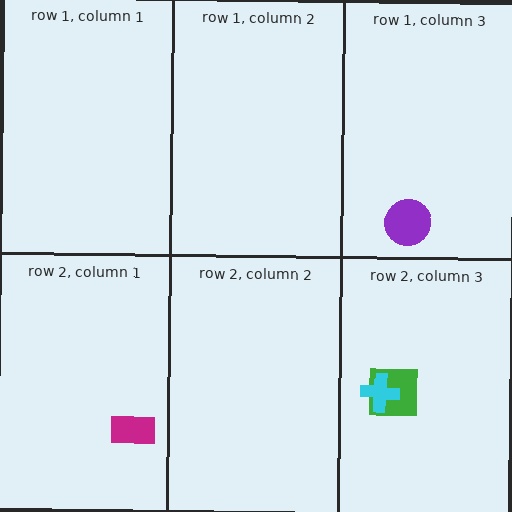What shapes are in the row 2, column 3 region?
The green square, the cyan cross.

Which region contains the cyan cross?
The row 2, column 3 region.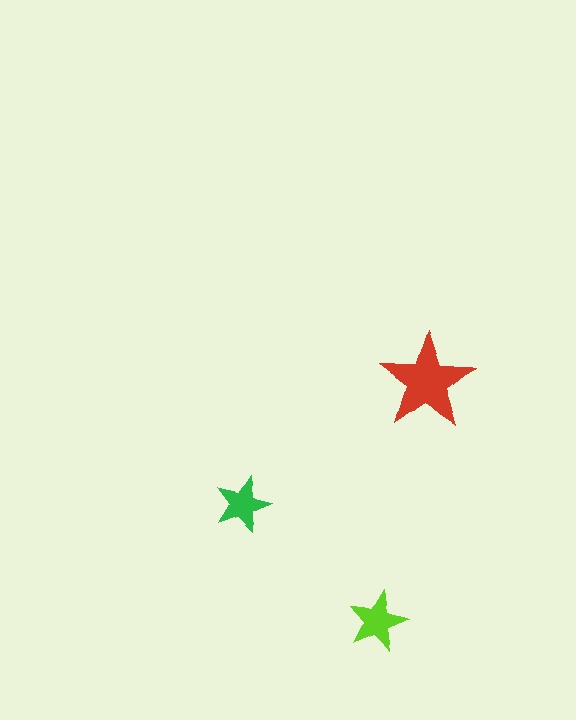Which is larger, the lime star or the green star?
The lime one.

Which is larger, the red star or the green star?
The red one.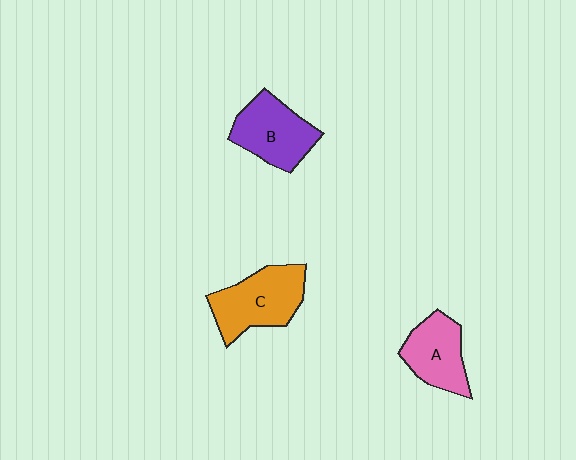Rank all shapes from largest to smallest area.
From largest to smallest: C (orange), B (purple), A (pink).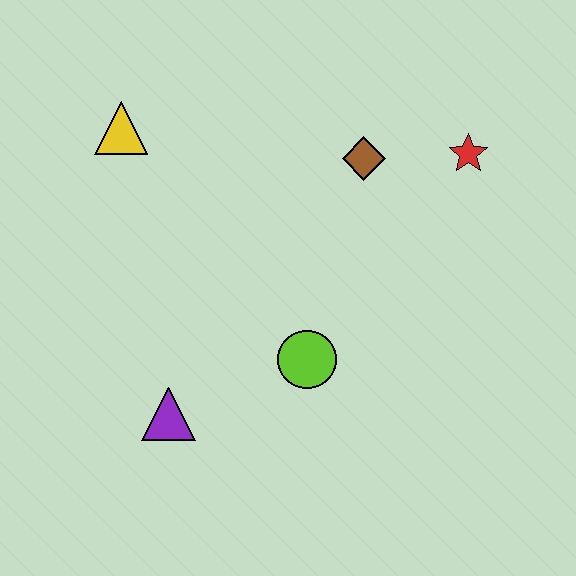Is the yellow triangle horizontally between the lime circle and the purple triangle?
No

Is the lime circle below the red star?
Yes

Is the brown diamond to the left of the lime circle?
No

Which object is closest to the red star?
The brown diamond is closest to the red star.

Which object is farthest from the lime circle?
The yellow triangle is farthest from the lime circle.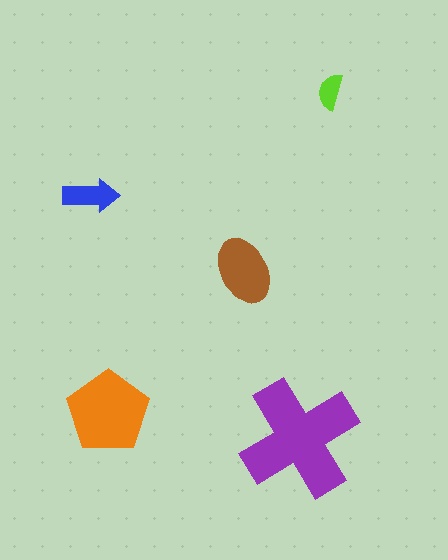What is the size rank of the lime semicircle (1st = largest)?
5th.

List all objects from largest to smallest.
The purple cross, the orange pentagon, the brown ellipse, the blue arrow, the lime semicircle.